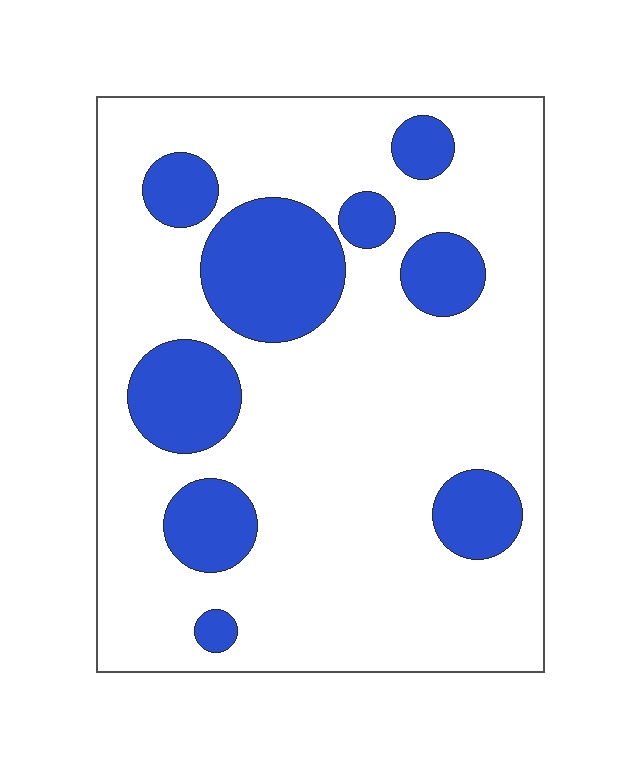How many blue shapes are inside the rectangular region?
9.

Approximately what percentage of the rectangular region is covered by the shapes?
Approximately 25%.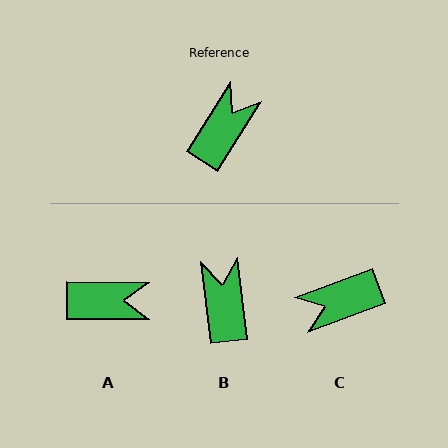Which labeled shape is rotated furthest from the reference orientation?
C, about 143 degrees away.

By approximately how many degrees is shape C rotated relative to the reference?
Approximately 143 degrees counter-clockwise.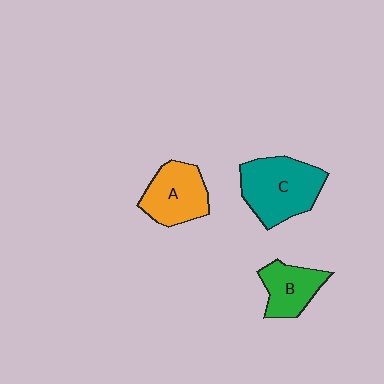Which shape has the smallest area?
Shape B (green).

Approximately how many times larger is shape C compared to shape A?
Approximately 1.3 times.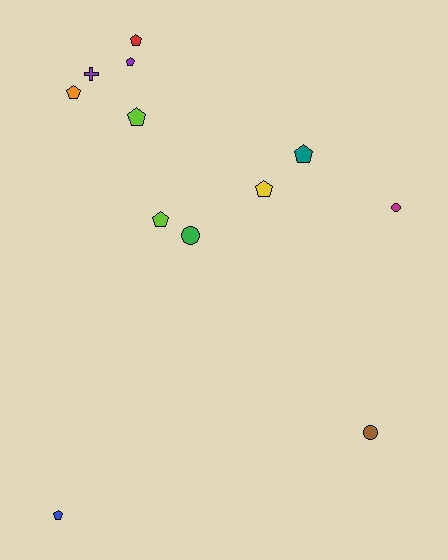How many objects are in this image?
There are 12 objects.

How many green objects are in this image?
There is 1 green object.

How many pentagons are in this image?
There are 8 pentagons.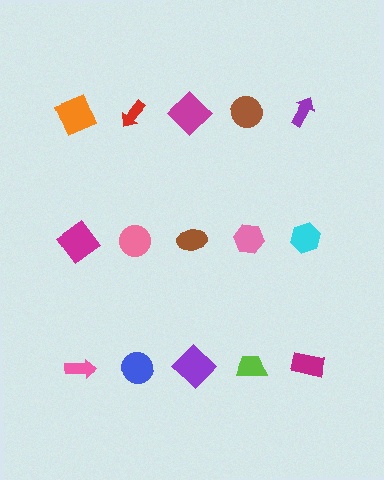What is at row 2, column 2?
A pink circle.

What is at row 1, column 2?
A red arrow.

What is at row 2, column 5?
A cyan hexagon.